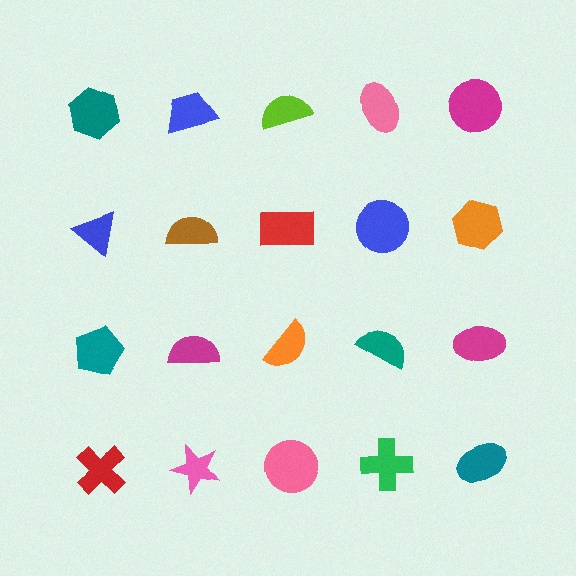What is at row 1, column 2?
A blue trapezoid.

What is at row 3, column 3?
An orange semicircle.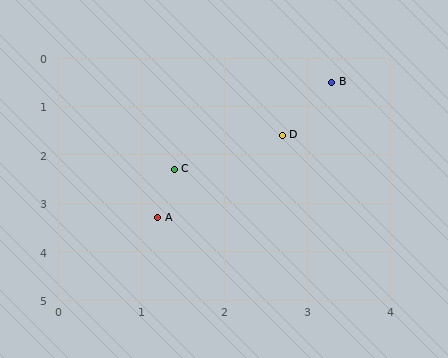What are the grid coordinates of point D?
Point D is at approximately (2.7, 1.6).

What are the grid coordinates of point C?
Point C is at approximately (1.4, 2.3).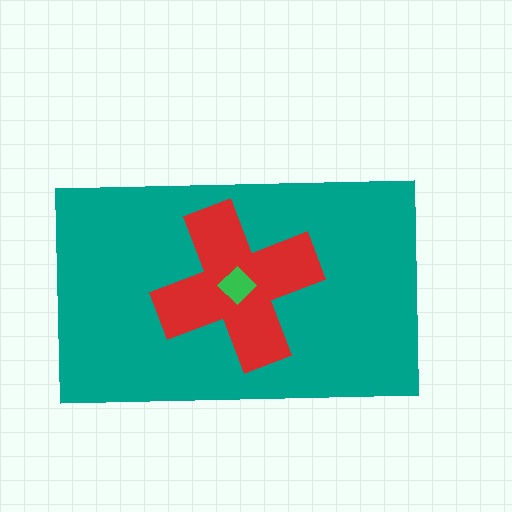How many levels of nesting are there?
3.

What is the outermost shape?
The teal rectangle.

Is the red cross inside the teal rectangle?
Yes.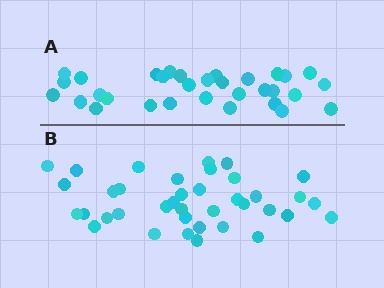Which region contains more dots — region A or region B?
Region B (the bottom region) has more dots.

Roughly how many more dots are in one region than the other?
Region B has about 6 more dots than region A.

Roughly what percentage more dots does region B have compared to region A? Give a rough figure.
About 20% more.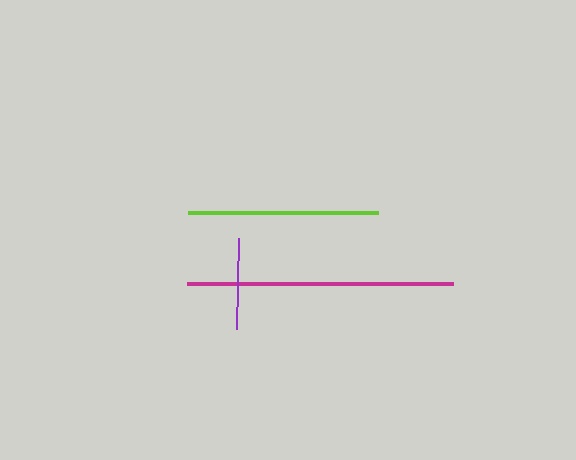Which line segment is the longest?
The magenta line is the longest at approximately 266 pixels.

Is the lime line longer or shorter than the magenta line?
The magenta line is longer than the lime line.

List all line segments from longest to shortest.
From longest to shortest: magenta, lime, purple.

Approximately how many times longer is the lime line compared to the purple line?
The lime line is approximately 2.1 times the length of the purple line.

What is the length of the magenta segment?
The magenta segment is approximately 266 pixels long.